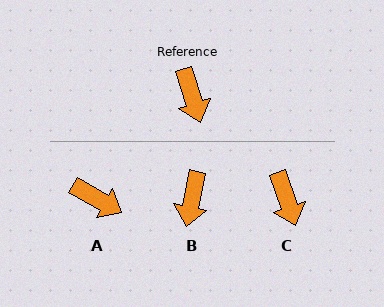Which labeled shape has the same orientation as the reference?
C.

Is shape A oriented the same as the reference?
No, it is off by about 42 degrees.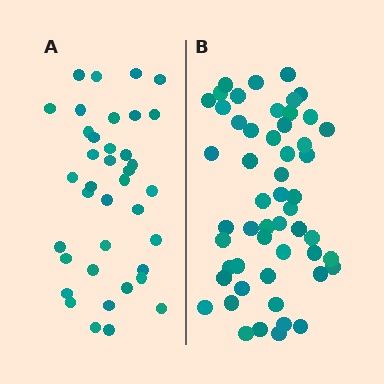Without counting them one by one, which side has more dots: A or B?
Region B (the right region) has more dots.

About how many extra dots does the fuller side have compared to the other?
Region B has approximately 15 more dots than region A.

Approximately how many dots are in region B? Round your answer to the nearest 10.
About 50 dots. (The exact count is 53, which rounds to 50.)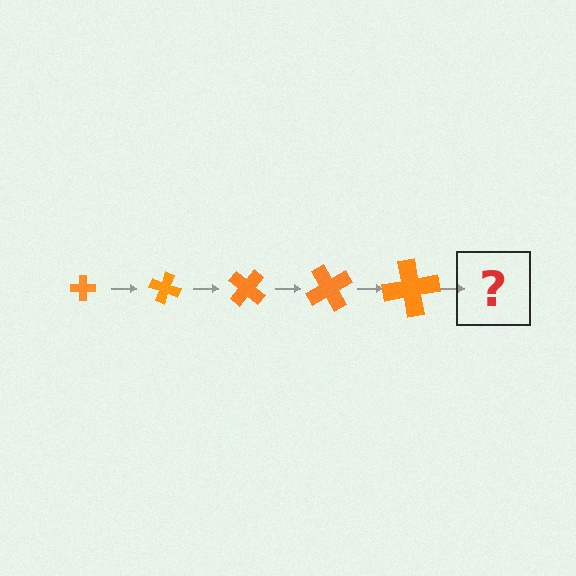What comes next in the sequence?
The next element should be a cross, larger than the previous one and rotated 100 degrees from the start.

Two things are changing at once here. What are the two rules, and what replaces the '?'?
The two rules are that the cross grows larger each step and it rotates 20 degrees each step. The '?' should be a cross, larger than the previous one and rotated 100 degrees from the start.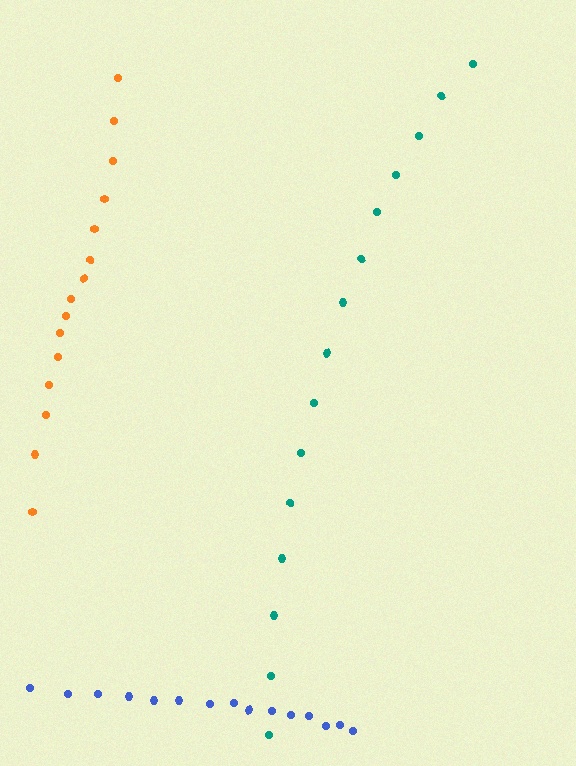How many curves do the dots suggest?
There are 3 distinct paths.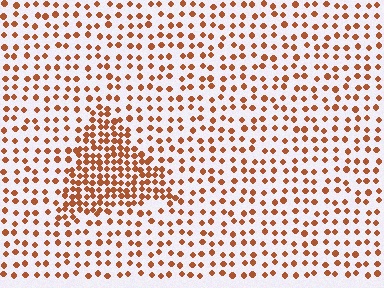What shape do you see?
I see a triangle.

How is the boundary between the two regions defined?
The boundary is defined by a change in element density (approximately 2.3x ratio). All elements are the same color, size, and shape.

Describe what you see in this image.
The image contains small brown elements arranged at two different densities. A triangle-shaped region is visible where the elements are more densely packed than the surrounding area.